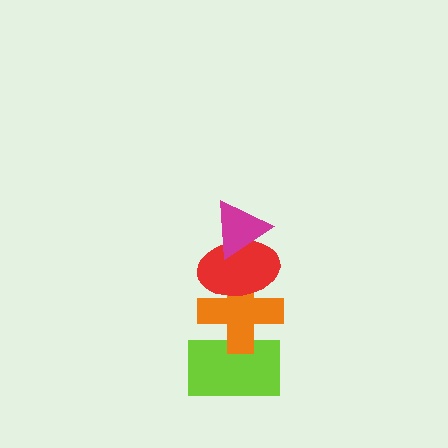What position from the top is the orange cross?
The orange cross is 3rd from the top.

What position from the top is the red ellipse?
The red ellipse is 2nd from the top.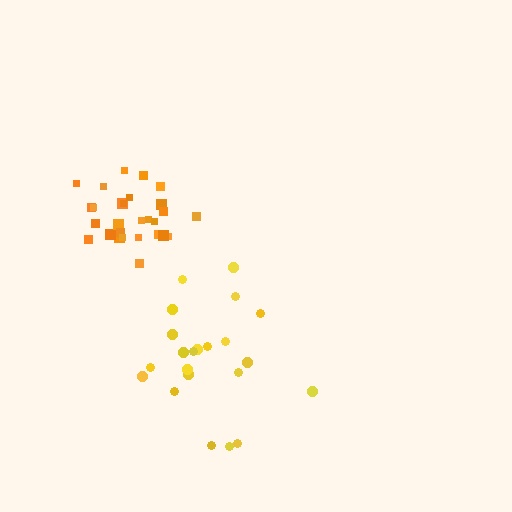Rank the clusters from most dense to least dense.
orange, yellow.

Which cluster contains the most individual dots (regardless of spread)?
Orange (28).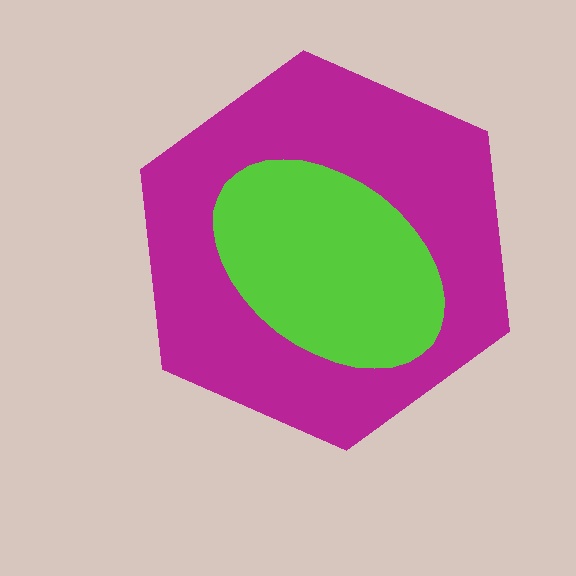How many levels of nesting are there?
2.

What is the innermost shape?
The lime ellipse.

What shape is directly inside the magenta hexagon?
The lime ellipse.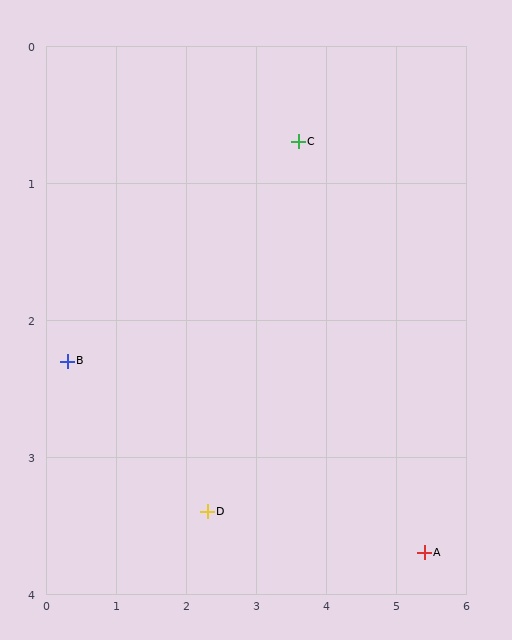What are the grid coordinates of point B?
Point B is at approximately (0.3, 2.3).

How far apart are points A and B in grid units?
Points A and B are about 5.3 grid units apart.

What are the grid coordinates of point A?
Point A is at approximately (5.4, 3.7).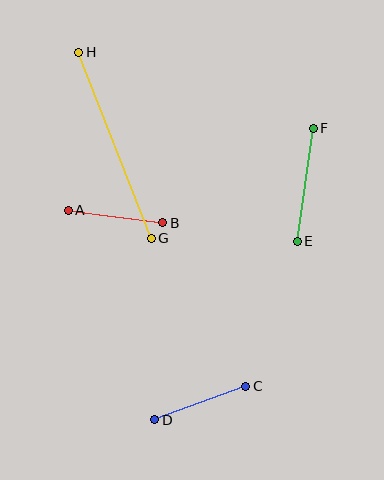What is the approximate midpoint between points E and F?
The midpoint is at approximately (305, 185) pixels.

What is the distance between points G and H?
The distance is approximately 200 pixels.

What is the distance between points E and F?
The distance is approximately 114 pixels.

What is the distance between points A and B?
The distance is approximately 95 pixels.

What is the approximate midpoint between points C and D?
The midpoint is at approximately (200, 403) pixels.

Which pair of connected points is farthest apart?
Points G and H are farthest apart.